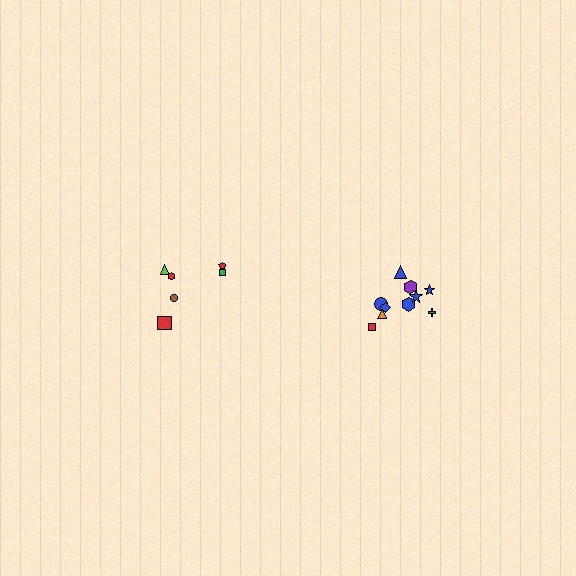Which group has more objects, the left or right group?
The right group.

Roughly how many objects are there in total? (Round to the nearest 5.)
Roughly 15 objects in total.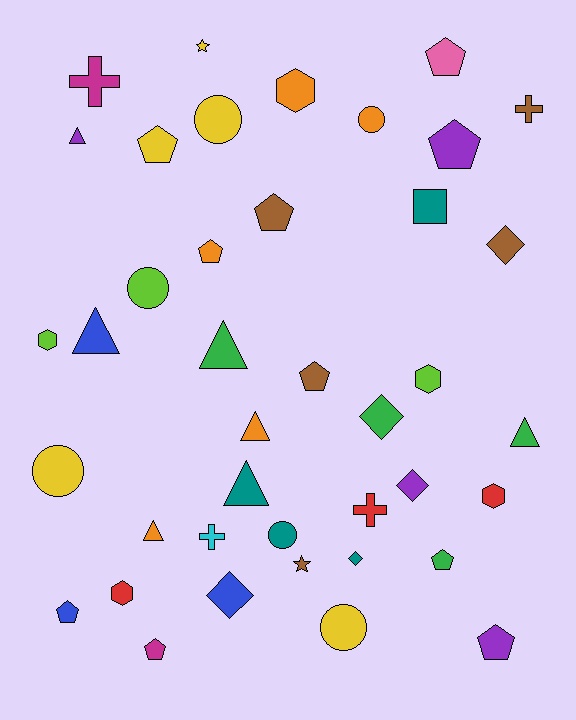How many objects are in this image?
There are 40 objects.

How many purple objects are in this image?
There are 4 purple objects.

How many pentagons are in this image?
There are 10 pentagons.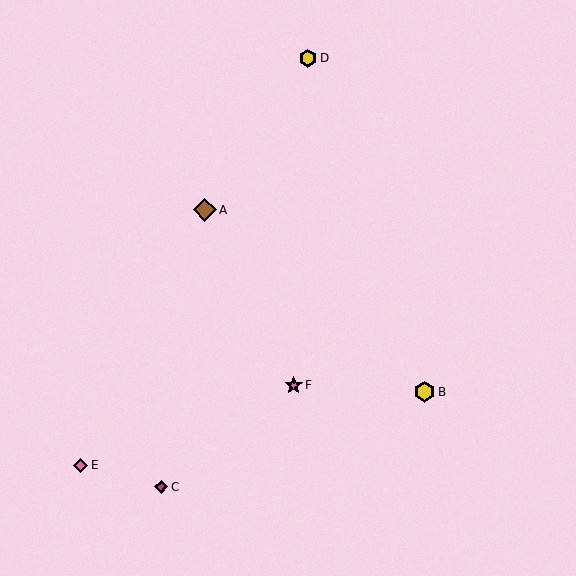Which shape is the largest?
The brown diamond (labeled A) is the largest.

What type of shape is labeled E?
Shape E is a pink diamond.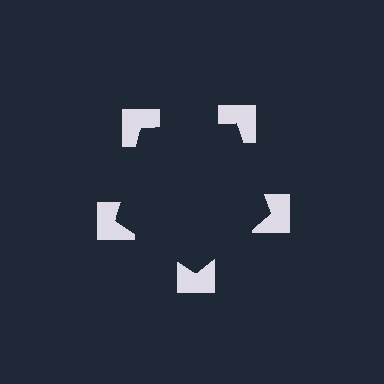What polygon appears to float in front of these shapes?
An illusory pentagon — its edges are inferred from the aligned wedge cuts in the notched squares, not physically drawn.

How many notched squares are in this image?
There are 5 — one at each vertex of the illusory pentagon.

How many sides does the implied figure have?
5 sides.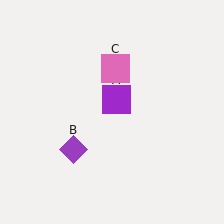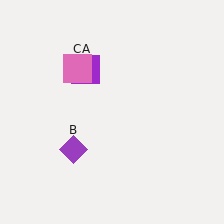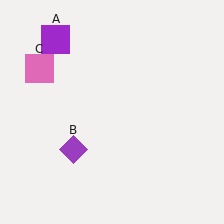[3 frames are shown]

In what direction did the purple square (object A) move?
The purple square (object A) moved up and to the left.